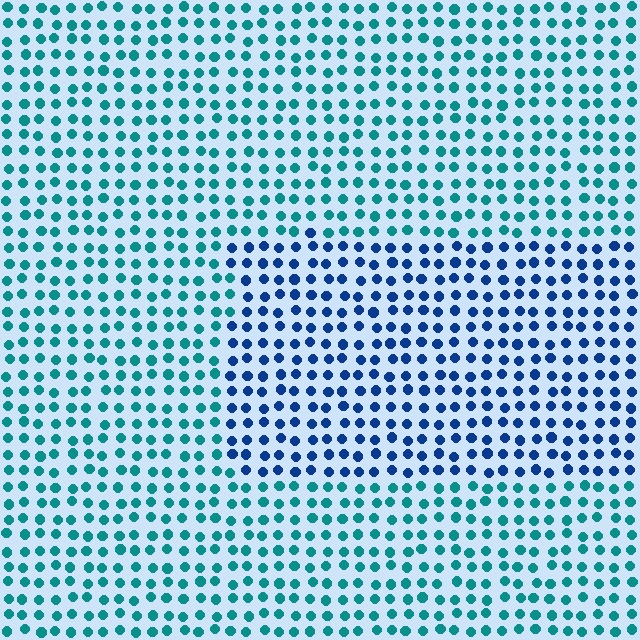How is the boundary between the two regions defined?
The boundary is defined purely by a slight shift in hue (about 41 degrees). Spacing, size, and orientation are identical on both sides.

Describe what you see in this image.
The image is filled with small teal elements in a uniform arrangement. A rectangle-shaped region is visible where the elements are tinted to a slightly different hue, forming a subtle color boundary.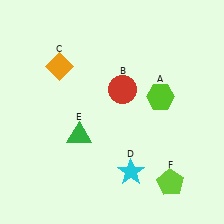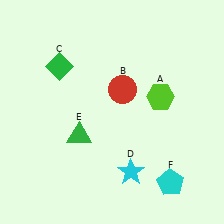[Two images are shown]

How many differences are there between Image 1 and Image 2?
There are 2 differences between the two images.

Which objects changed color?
C changed from orange to green. F changed from lime to cyan.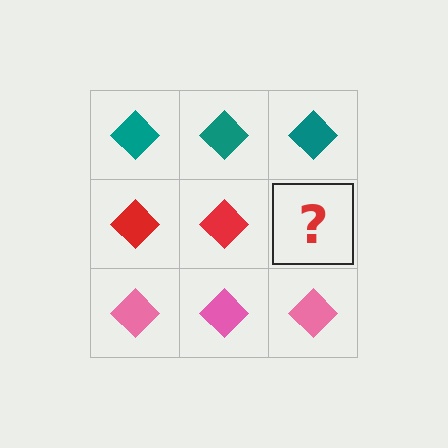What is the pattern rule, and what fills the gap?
The rule is that each row has a consistent color. The gap should be filled with a red diamond.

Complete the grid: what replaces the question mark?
The question mark should be replaced with a red diamond.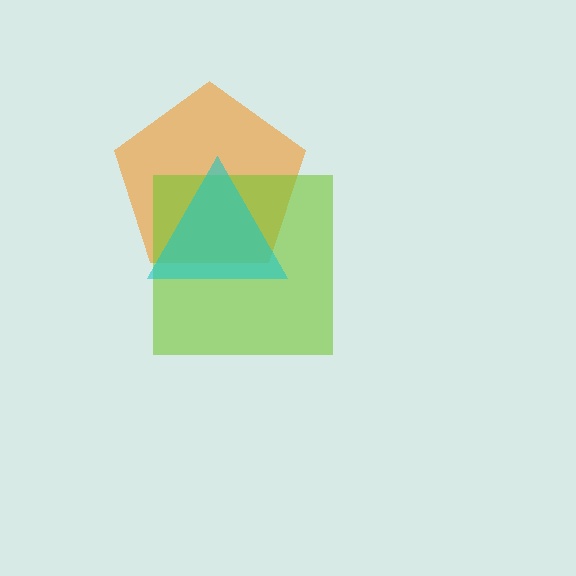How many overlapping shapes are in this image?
There are 3 overlapping shapes in the image.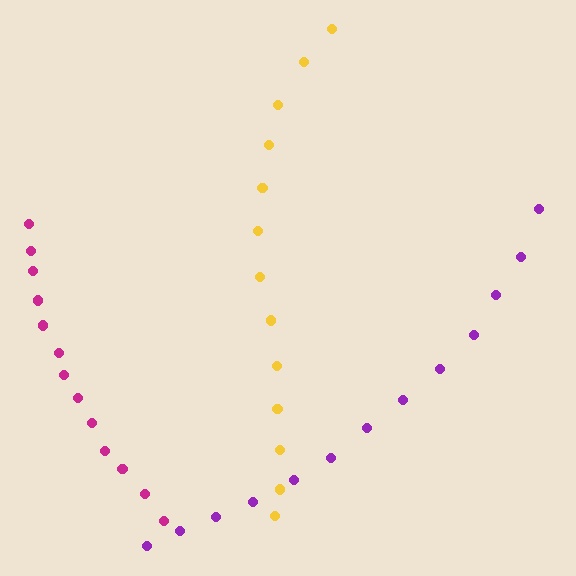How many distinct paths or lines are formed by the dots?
There are 3 distinct paths.